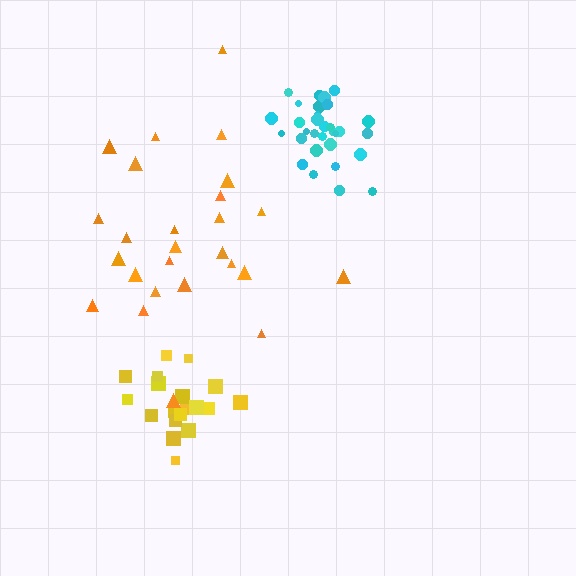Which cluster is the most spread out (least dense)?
Orange.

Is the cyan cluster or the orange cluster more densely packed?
Cyan.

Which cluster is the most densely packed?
Cyan.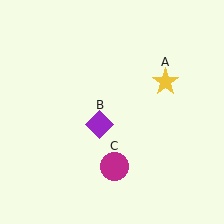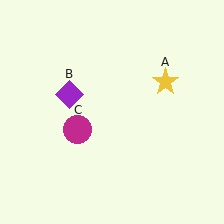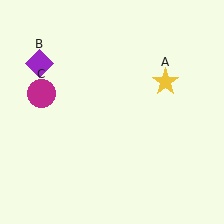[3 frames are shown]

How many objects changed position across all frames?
2 objects changed position: purple diamond (object B), magenta circle (object C).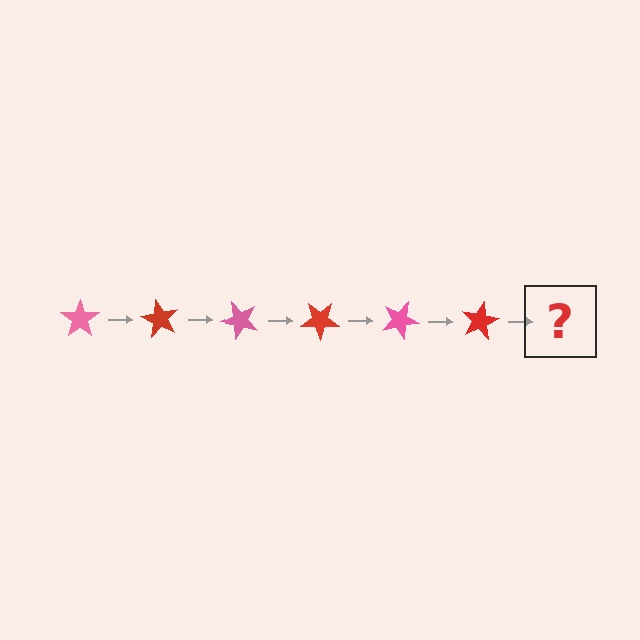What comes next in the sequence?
The next element should be a pink star, rotated 360 degrees from the start.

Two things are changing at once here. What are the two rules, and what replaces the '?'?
The two rules are that it rotates 60 degrees each step and the color cycles through pink and red. The '?' should be a pink star, rotated 360 degrees from the start.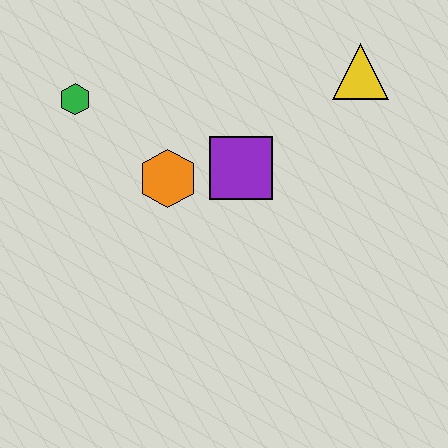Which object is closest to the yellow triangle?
The purple square is closest to the yellow triangle.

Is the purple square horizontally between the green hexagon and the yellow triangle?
Yes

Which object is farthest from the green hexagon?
The yellow triangle is farthest from the green hexagon.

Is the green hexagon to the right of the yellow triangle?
No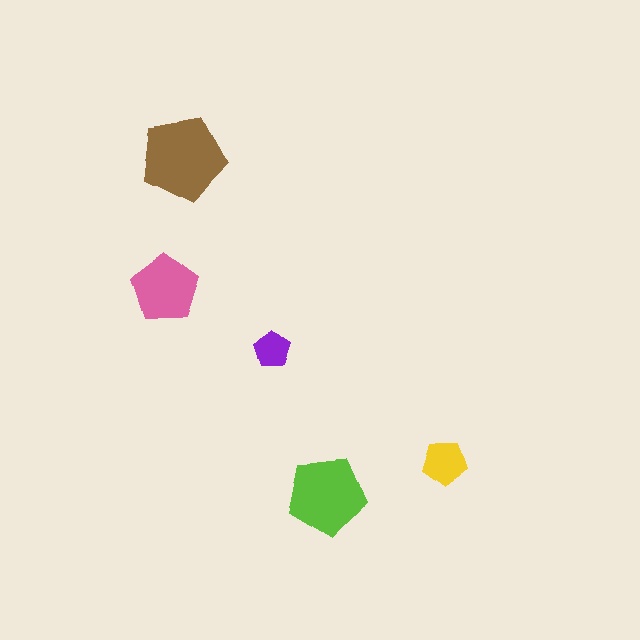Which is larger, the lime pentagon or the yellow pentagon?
The lime one.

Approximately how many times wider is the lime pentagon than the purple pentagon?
About 2 times wider.